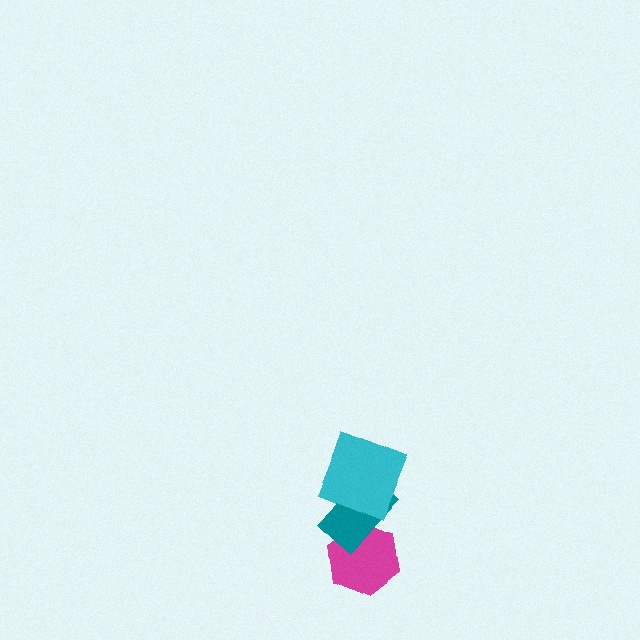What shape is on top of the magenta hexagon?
The teal rectangle is on top of the magenta hexagon.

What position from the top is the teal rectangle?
The teal rectangle is 2nd from the top.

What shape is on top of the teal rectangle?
The cyan square is on top of the teal rectangle.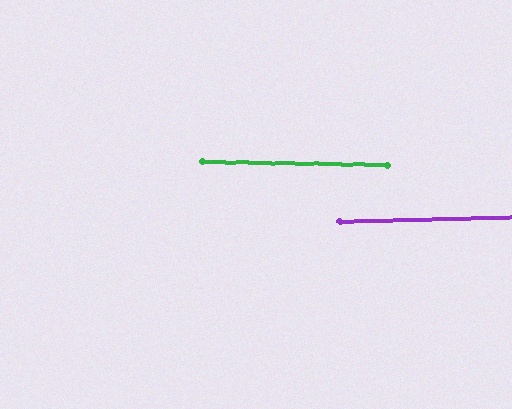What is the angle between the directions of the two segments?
Approximately 2 degrees.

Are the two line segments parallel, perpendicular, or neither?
Parallel — their directions differ by only 1.9°.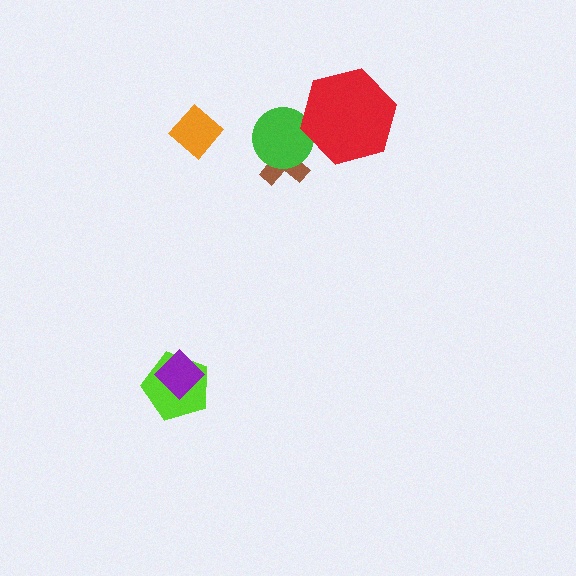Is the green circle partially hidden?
Yes, it is partially covered by another shape.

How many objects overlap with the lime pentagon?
1 object overlaps with the lime pentagon.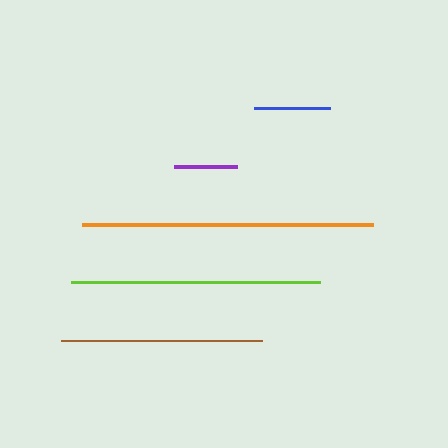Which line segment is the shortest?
The purple line is the shortest at approximately 62 pixels.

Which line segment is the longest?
The orange line is the longest at approximately 291 pixels.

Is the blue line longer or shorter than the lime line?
The lime line is longer than the blue line.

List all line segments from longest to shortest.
From longest to shortest: orange, lime, brown, blue, purple.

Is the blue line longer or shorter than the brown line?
The brown line is longer than the blue line.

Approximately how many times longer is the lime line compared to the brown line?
The lime line is approximately 1.2 times the length of the brown line.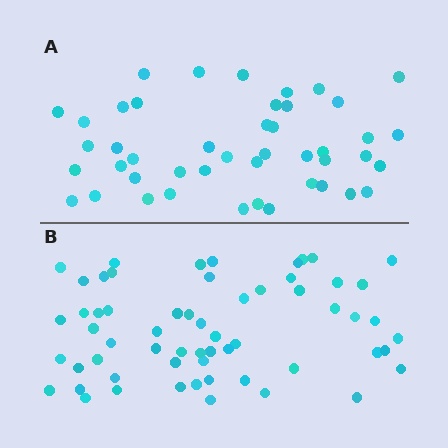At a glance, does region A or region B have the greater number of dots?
Region B (the bottom region) has more dots.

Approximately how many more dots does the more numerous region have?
Region B has approximately 15 more dots than region A.